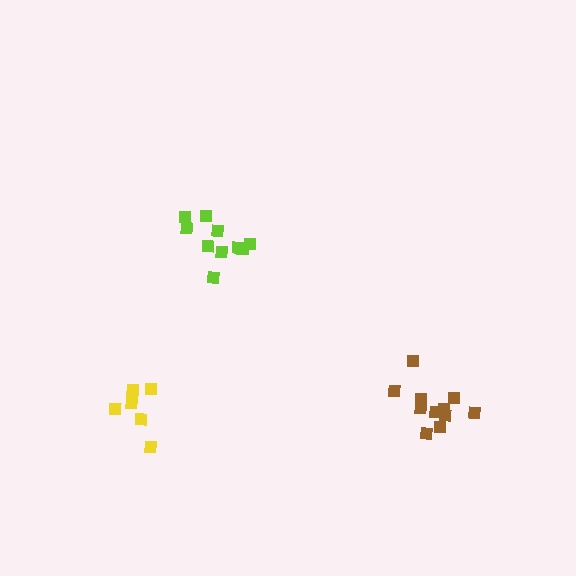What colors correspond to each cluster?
The clusters are colored: brown, lime, yellow.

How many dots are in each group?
Group 1: 11 dots, Group 2: 10 dots, Group 3: 7 dots (28 total).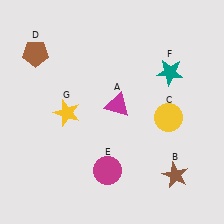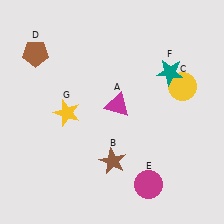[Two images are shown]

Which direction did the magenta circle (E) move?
The magenta circle (E) moved right.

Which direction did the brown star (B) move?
The brown star (B) moved left.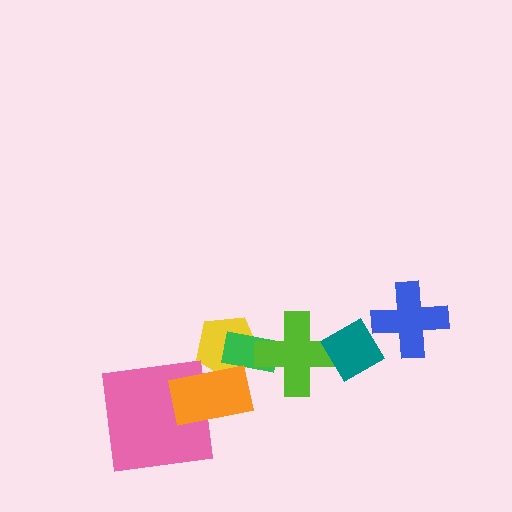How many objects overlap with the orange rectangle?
2 objects overlap with the orange rectangle.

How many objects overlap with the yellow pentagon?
2 objects overlap with the yellow pentagon.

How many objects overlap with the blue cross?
0 objects overlap with the blue cross.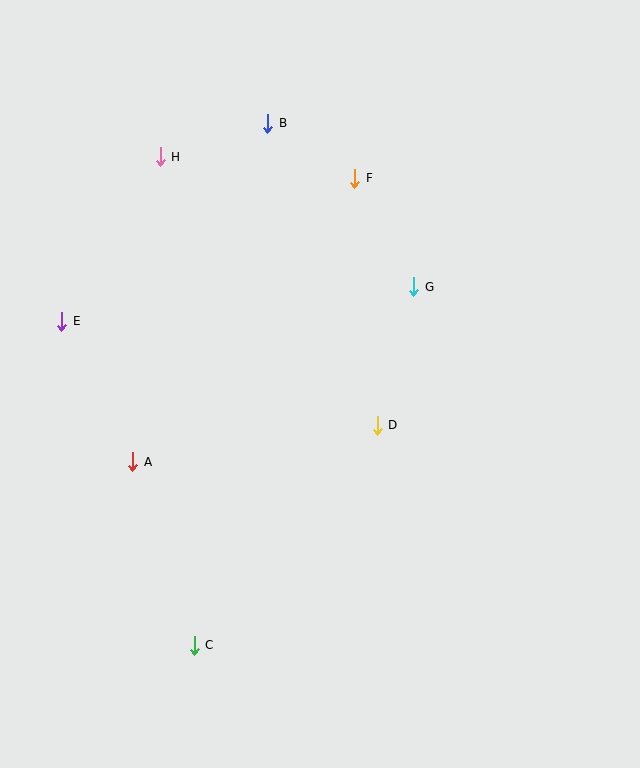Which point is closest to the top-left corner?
Point H is closest to the top-left corner.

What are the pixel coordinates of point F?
Point F is at (355, 178).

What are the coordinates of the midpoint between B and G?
The midpoint between B and G is at (341, 205).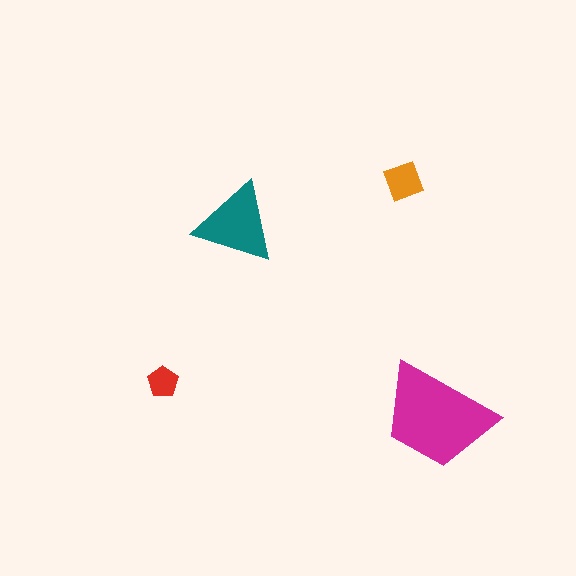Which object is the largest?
The magenta trapezoid.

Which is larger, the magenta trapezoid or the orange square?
The magenta trapezoid.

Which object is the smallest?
The red pentagon.